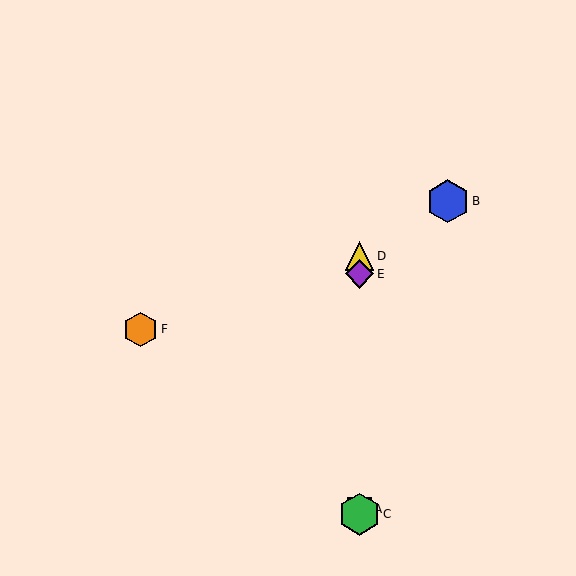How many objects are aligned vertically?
4 objects (A, C, D, E) are aligned vertically.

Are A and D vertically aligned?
Yes, both are at x≈359.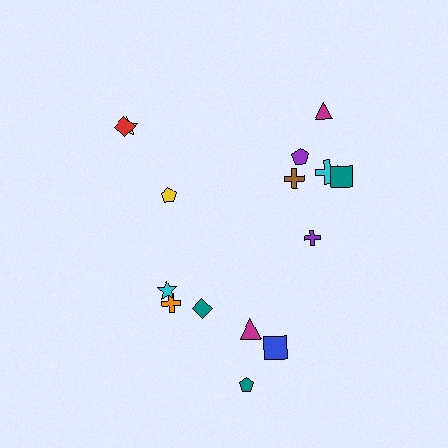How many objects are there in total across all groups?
There are 16 objects.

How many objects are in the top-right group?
There are 7 objects.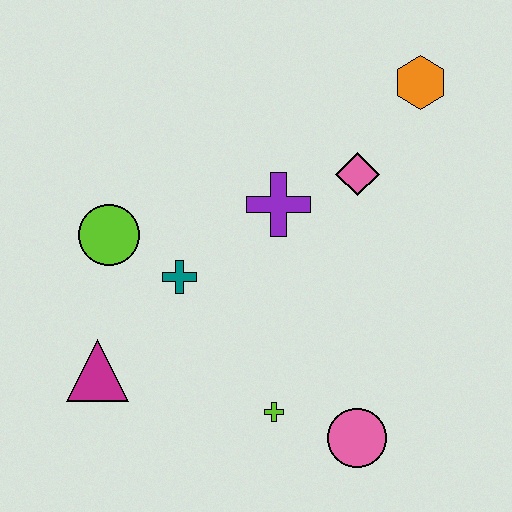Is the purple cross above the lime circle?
Yes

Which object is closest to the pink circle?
The lime cross is closest to the pink circle.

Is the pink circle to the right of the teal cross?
Yes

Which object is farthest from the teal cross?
The orange hexagon is farthest from the teal cross.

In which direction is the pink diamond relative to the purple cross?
The pink diamond is to the right of the purple cross.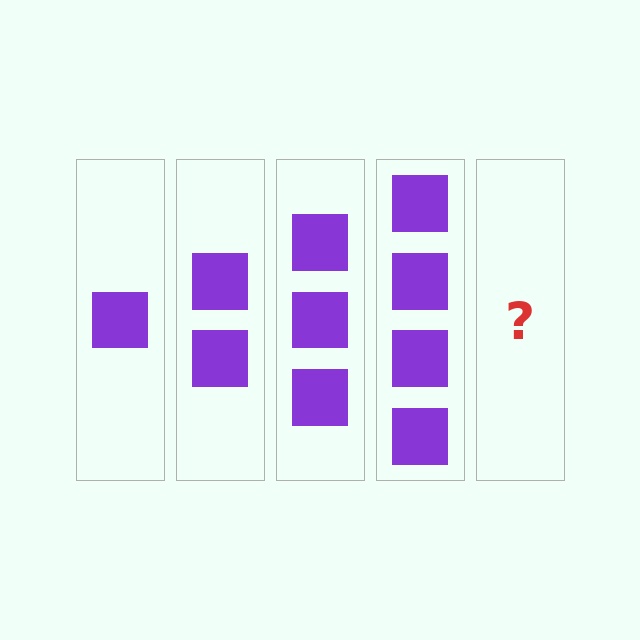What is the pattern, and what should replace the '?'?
The pattern is that each step adds one more square. The '?' should be 5 squares.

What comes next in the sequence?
The next element should be 5 squares.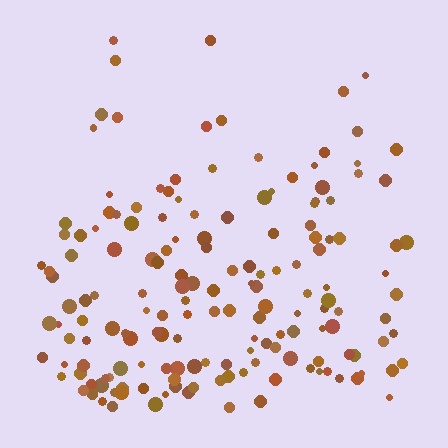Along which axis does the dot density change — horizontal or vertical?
Vertical.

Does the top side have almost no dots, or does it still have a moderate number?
Still a moderate number, just noticeably fewer than the bottom.